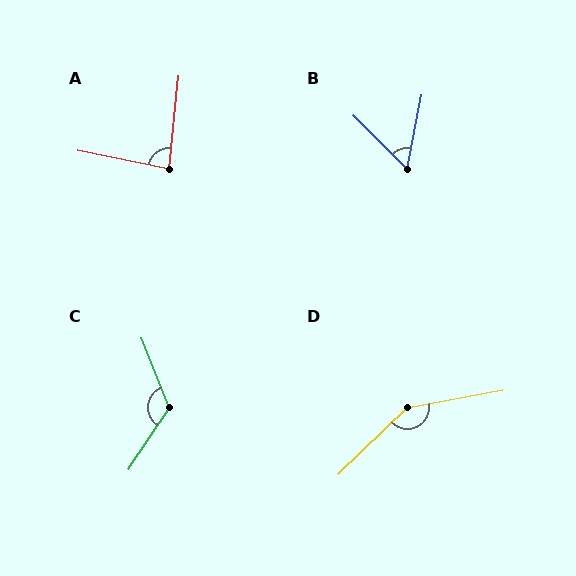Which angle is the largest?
D, at approximately 146 degrees.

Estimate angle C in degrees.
Approximately 125 degrees.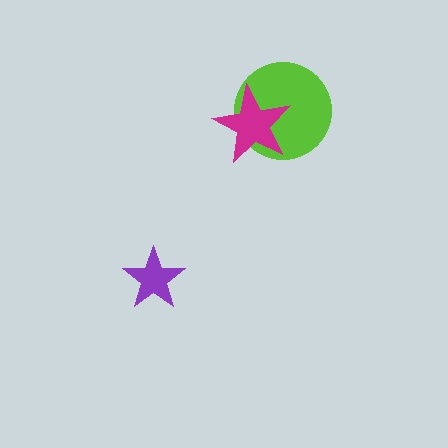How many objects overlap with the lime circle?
1 object overlaps with the lime circle.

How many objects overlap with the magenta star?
1 object overlaps with the magenta star.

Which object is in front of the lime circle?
The magenta star is in front of the lime circle.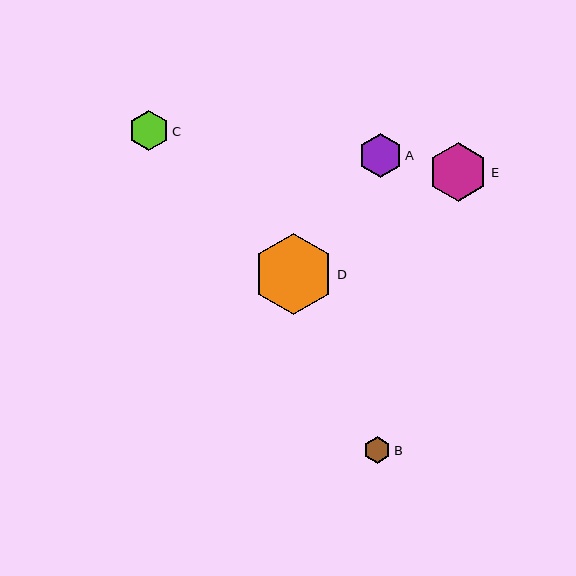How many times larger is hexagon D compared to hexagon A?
Hexagon D is approximately 1.8 times the size of hexagon A.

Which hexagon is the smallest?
Hexagon B is the smallest with a size of approximately 27 pixels.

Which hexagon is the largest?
Hexagon D is the largest with a size of approximately 81 pixels.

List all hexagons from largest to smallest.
From largest to smallest: D, E, A, C, B.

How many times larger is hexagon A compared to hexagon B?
Hexagon A is approximately 1.6 times the size of hexagon B.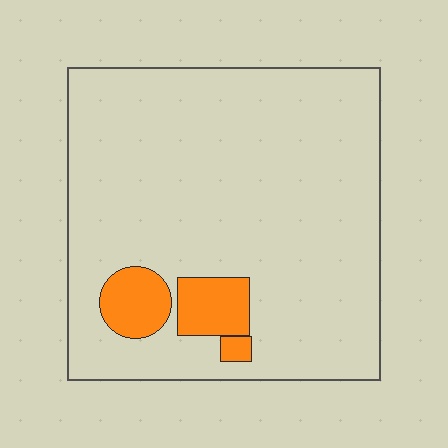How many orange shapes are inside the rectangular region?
3.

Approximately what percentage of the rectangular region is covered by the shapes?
Approximately 10%.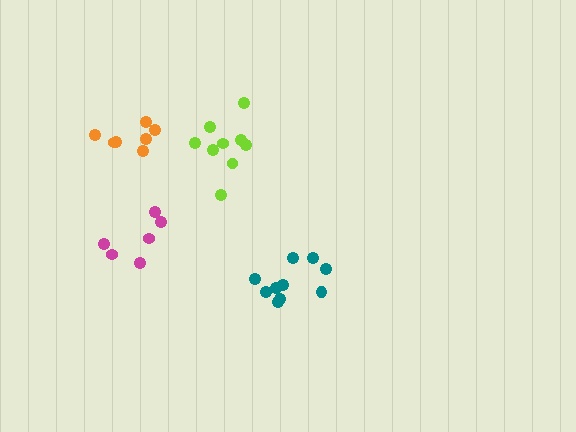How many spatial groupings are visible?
There are 4 spatial groupings.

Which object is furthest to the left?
The orange cluster is leftmost.